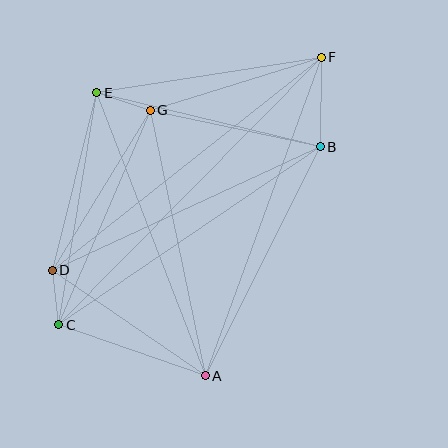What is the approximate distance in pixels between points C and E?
The distance between C and E is approximately 235 pixels.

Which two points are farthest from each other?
Points C and F are farthest from each other.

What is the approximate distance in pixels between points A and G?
The distance between A and G is approximately 272 pixels.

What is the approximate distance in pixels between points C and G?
The distance between C and G is approximately 234 pixels.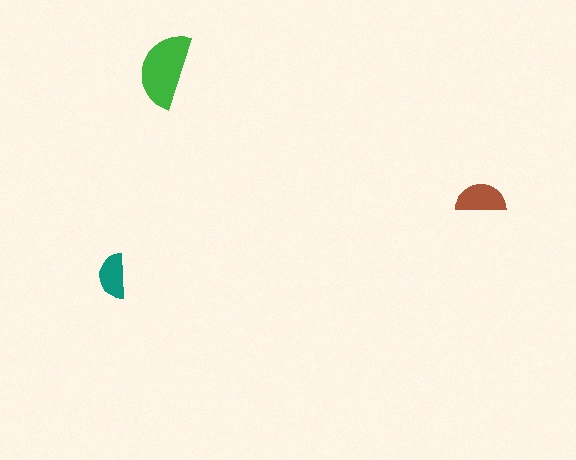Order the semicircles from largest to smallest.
the green one, the brown one, the teal one.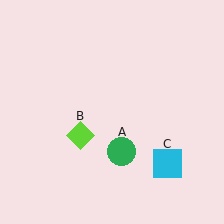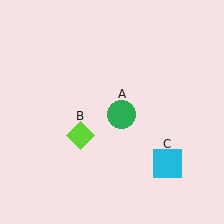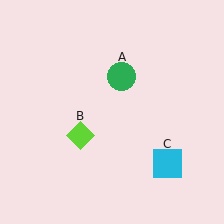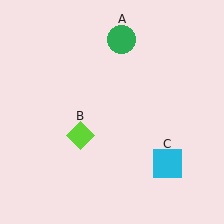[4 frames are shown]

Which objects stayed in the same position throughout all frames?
Lime diamond (object B) and cyan square (object C) remained stationary.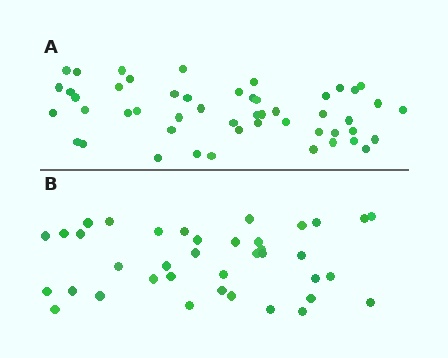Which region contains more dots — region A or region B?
Region A (the top region) has more dots.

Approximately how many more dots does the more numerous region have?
Region A has roughly 12 or so more dots than region B.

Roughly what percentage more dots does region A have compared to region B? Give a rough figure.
About 30% more.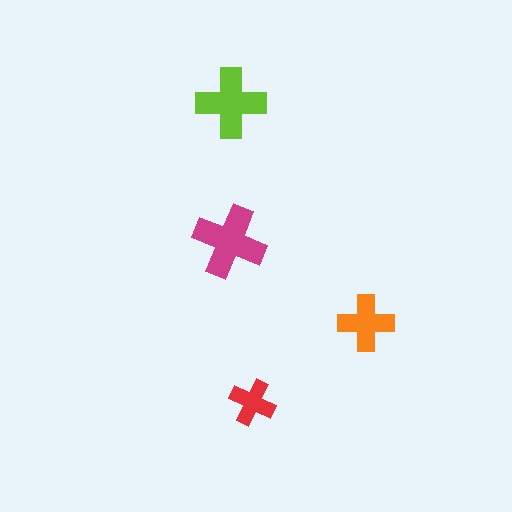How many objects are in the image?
There are 4 objects in the image.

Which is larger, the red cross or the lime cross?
The lime one.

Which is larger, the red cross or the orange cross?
The orange one.